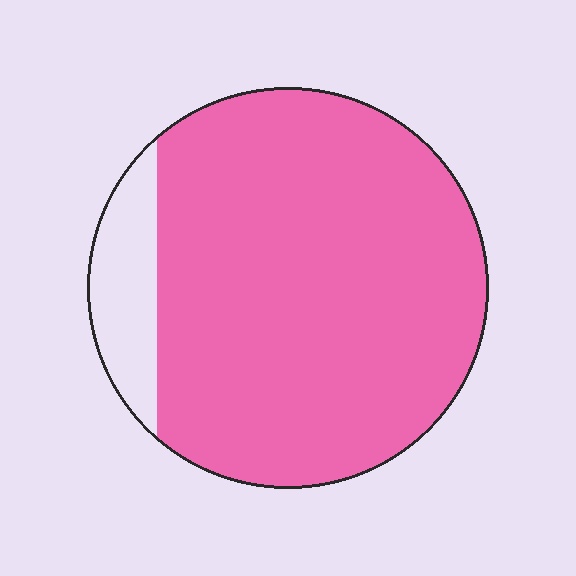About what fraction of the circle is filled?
About seven eighths (7/8).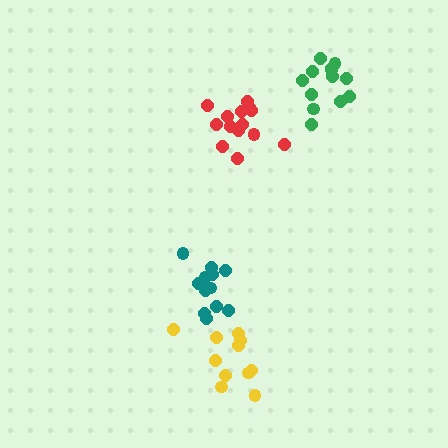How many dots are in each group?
Group 1: 14 dots, Group 2: 12 dots, Group 3: 13 dots, Group 4: 11 dots (50 total).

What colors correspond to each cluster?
The clusters are colored: red, teal, green, yellow.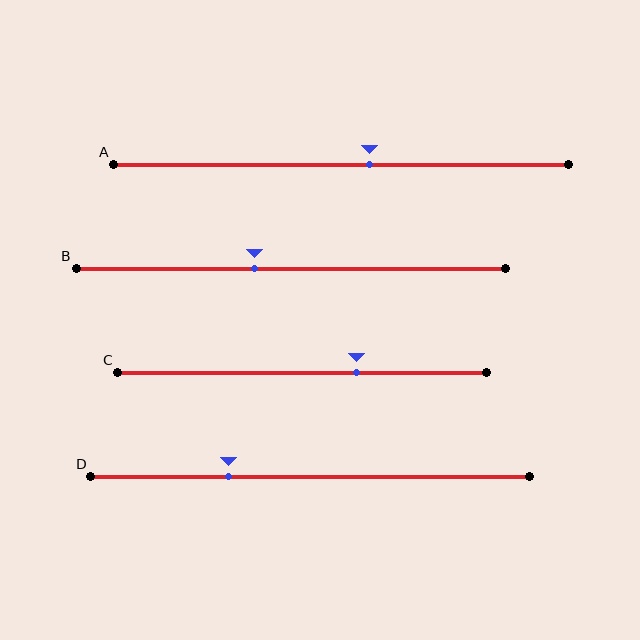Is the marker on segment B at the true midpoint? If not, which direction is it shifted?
No, the marker on segment B is shifted to the left by about 9% of the segment length.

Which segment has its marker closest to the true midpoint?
Segment A has its marker closest to the true midpoint.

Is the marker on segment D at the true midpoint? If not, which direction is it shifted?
No, the marker on segment D is shifted to the left by about 19% of the segment length.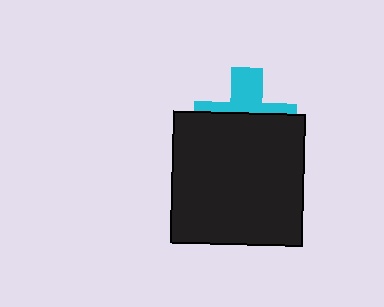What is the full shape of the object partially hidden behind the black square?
The partially hidden object is a cyan cross.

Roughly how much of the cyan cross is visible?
A small part of it is visible (roughly 39%).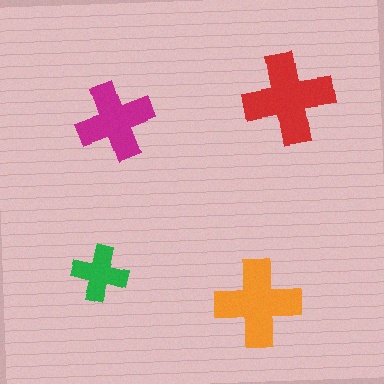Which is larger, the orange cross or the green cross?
The orange one.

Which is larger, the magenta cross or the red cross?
The red one.